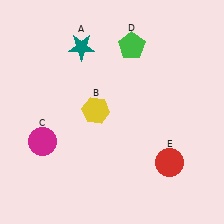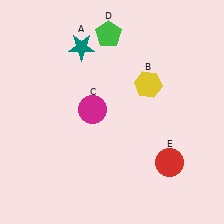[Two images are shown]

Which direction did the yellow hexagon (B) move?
The yellow hexagon (B) moved right.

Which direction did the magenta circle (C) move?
The magenta circle (C) moved right.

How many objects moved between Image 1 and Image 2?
3 objects moved between the two images.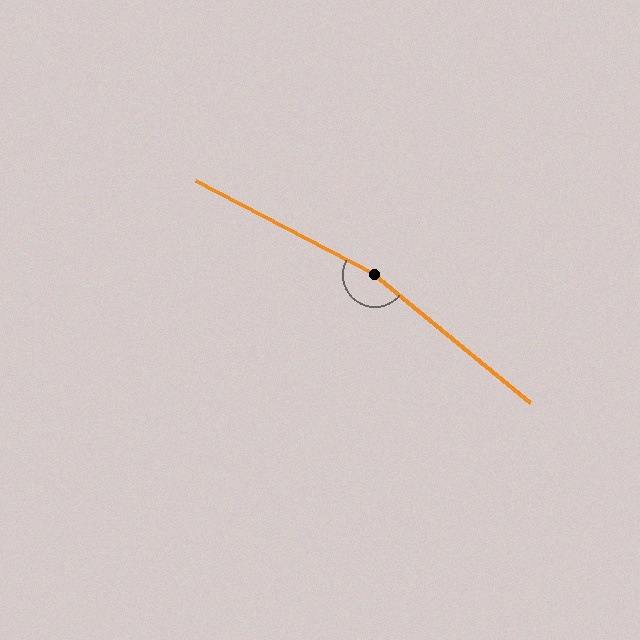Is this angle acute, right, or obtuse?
It is obtuse.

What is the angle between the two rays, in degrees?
Approximately 168 degrees.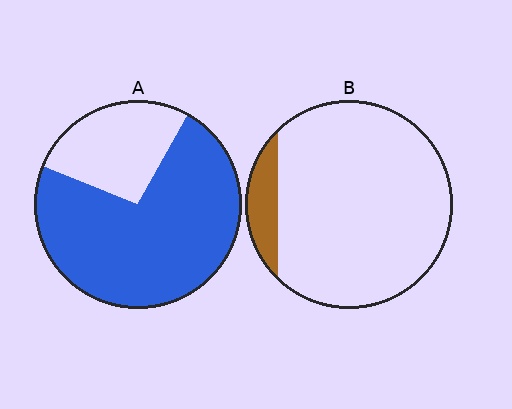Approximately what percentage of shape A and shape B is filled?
A is approximately 75% and B is approximately 10%.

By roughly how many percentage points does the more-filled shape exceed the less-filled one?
By roughly 65 percentage points (A over B).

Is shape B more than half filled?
No.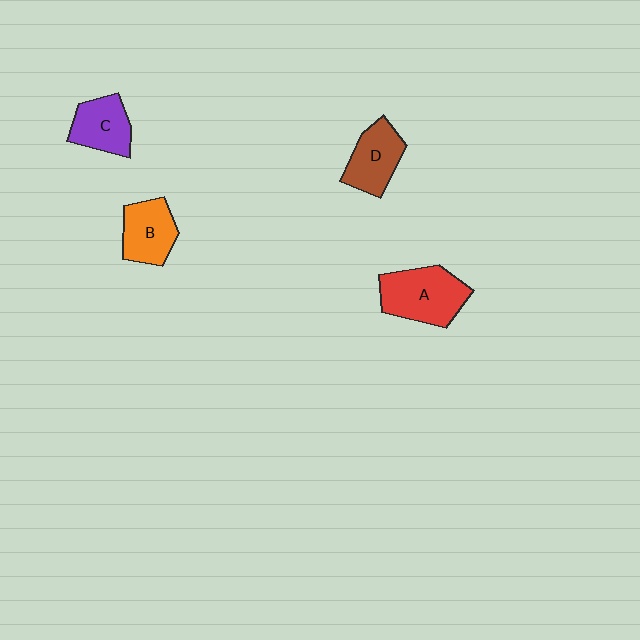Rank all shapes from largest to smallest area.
From largest to smallest: A (red), D (brown), B (orange), C (purple).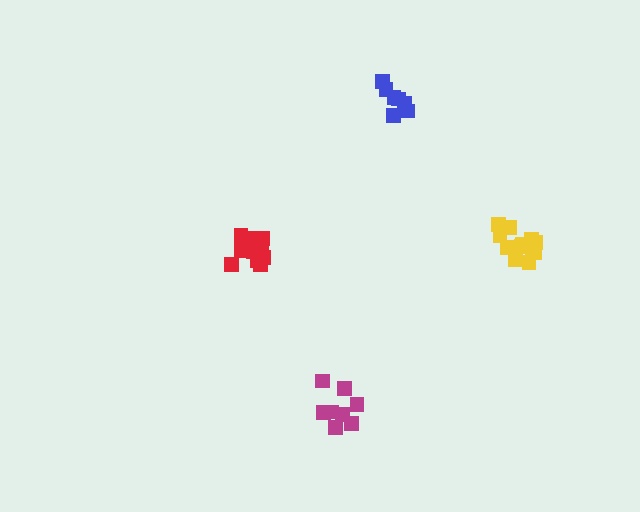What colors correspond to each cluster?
The clusters are colored: red, magenta, blue, yellow.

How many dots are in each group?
Group 1: 13 dots, Group 2: 8 dots, Group 3: 7 dots, Group 4: 13 dots (41 total).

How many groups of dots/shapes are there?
There are 4 groups.